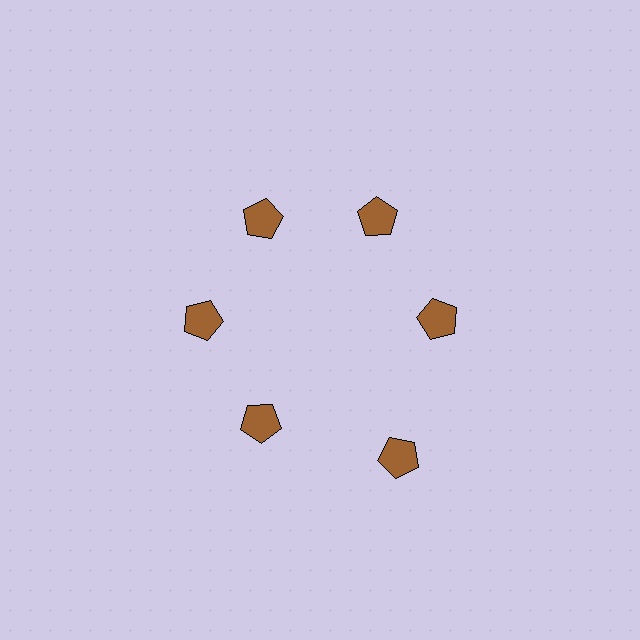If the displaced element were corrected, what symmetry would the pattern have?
It would have 6-fold rotational symmetry — the pattern would map onto itself every 60 degrees.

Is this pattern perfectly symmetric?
No. The 6 brown pentagons are arranged in a ring, but one element near the 5 o'clock position is pushed outward from the center, breaking the 6-fold rotational symmetry.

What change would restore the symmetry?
The symmetry would be restored by moving it inward, back onto the ring so that all 6 pentagons sit at equal angles and equal distance from the center.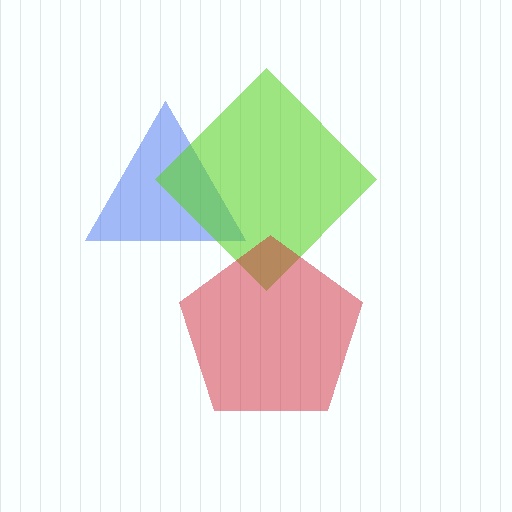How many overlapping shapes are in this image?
There are 3 overlapping shapes in the image.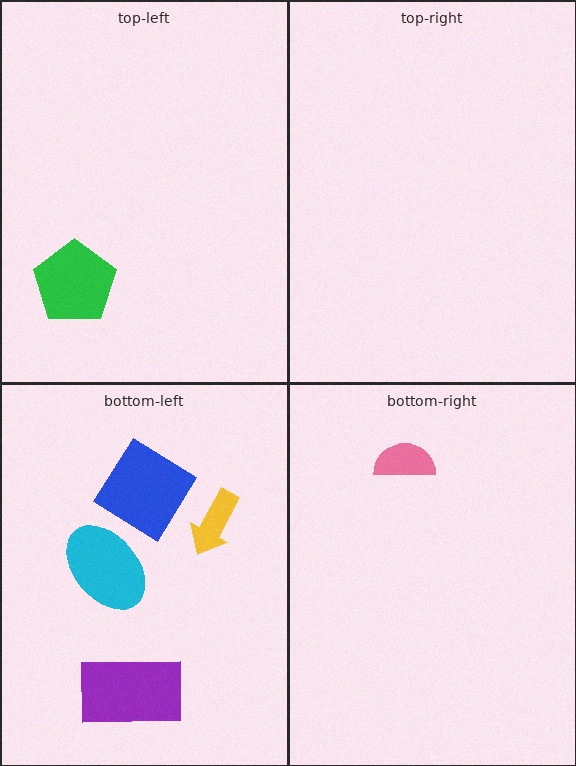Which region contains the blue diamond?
The bottom-left region.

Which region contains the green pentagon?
The top-left region.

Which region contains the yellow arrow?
The bottom-left region.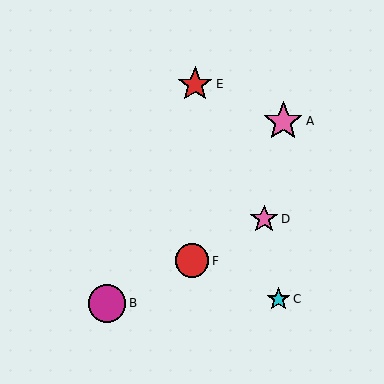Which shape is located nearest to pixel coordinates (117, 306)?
The magenta circle (labeled B) at (107, 303) is nearest to that location.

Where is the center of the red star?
The center of the red star is at (195, 84).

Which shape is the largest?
The pink star (labeled A) is the largest.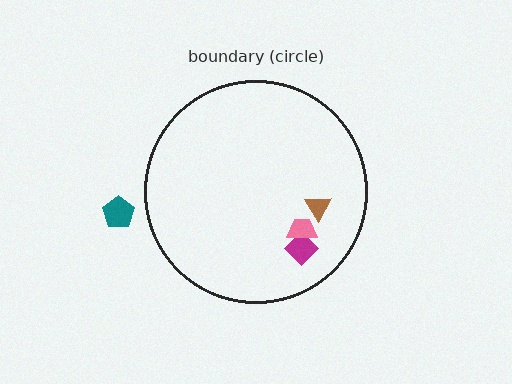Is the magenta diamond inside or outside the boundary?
Inside.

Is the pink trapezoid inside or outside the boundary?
Inside.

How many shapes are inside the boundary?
3 inside, 1 outside.